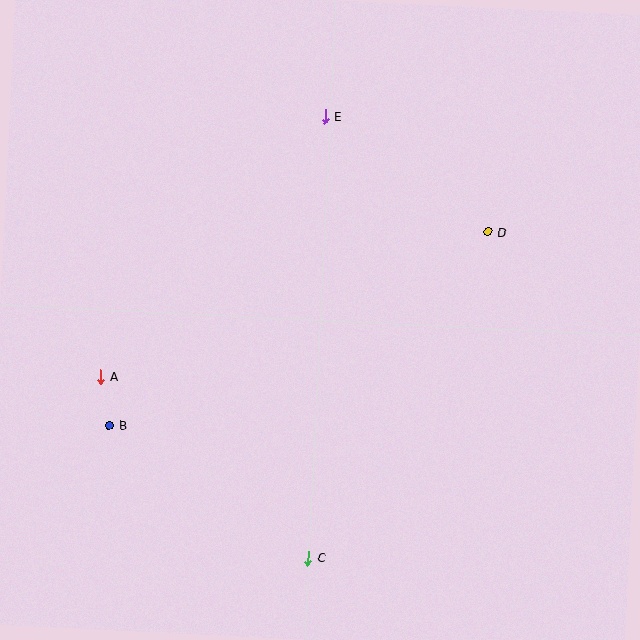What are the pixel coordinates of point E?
Point E is at (325, 116).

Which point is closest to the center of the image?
Point D at (488, 232) is closest to the center.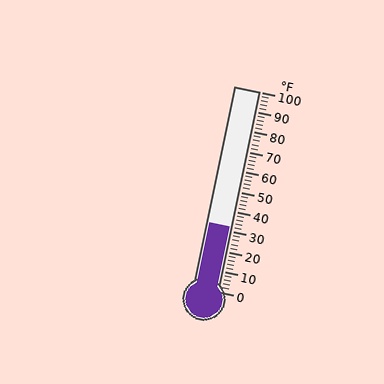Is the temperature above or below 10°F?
The temperature is above 10°F.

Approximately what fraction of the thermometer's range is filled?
The thermometer is filled to approximately 30% of its range.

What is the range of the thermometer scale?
The thermometer scale ranges from 0°F to 100°F.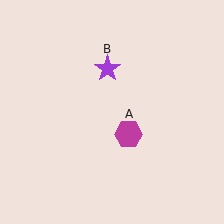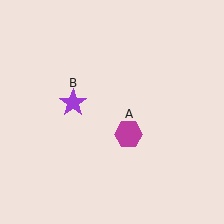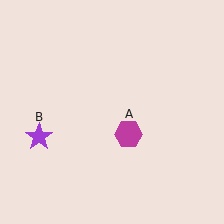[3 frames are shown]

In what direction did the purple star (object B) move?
The purple star (object B) moved down and to the left.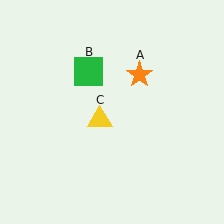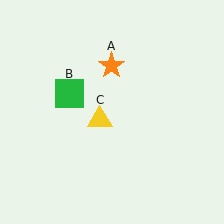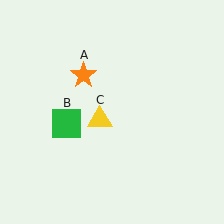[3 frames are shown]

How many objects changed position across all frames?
2 objects changed position: orange star (object A), green square (object B).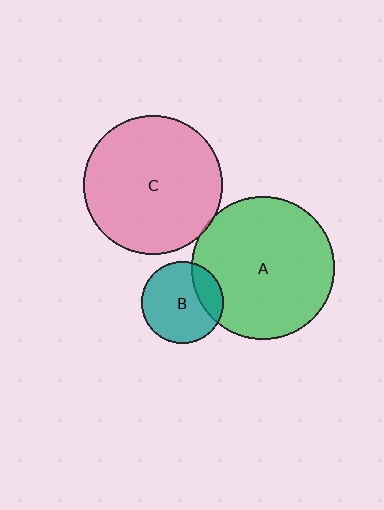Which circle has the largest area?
Circle A (green).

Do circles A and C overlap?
Yes.